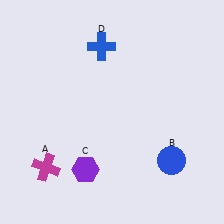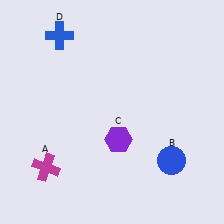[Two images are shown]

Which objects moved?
The objects that moved are: the purple hexagon (C), the blue cross (D).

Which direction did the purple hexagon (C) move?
The purple hexagon (C) moved right.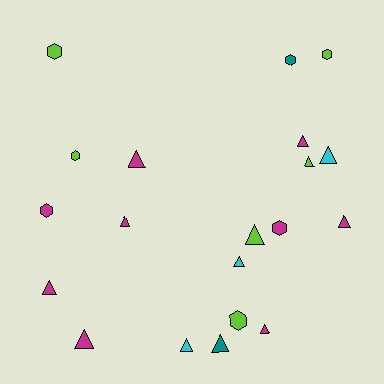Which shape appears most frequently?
Triangle, with 13 objects.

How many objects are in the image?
There are 20 objects.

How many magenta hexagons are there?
There are 2 magenta hexagons.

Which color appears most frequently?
Magenta, with 9 objects.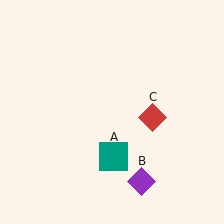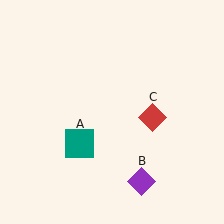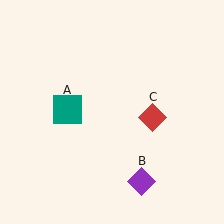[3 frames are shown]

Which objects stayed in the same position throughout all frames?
Purple diamond (object B) and red diamond (object C) remained stationary.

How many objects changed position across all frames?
1 object changed position: teal square (object A).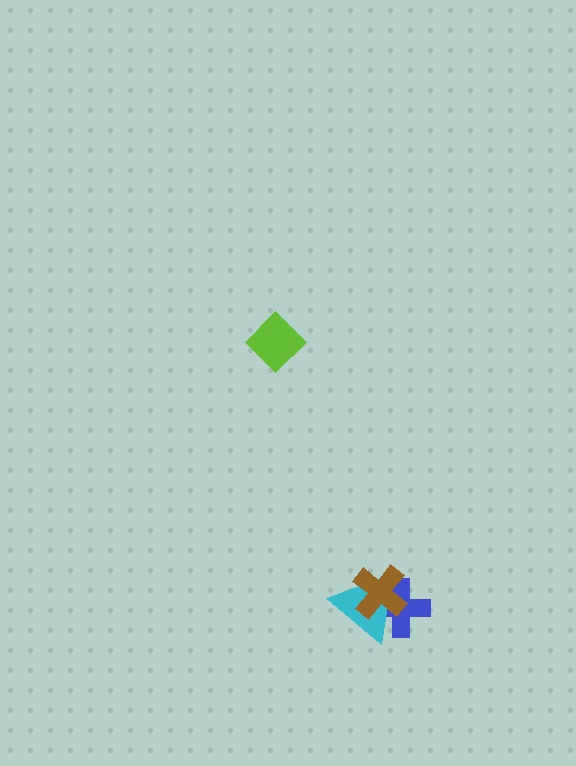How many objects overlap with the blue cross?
2 objects overlap with the blue cross.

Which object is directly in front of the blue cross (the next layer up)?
The cyan triangle is directly in front of the blue cross.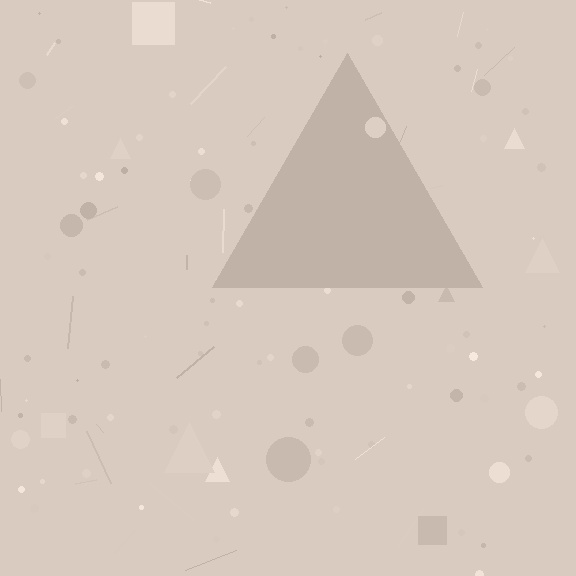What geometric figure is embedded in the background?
A triangle is embedded in the background.